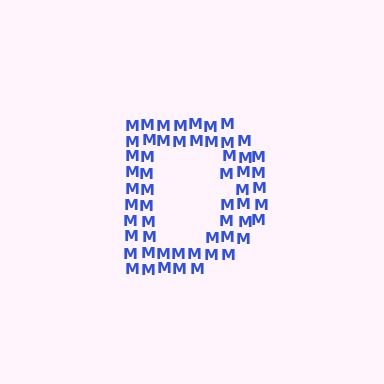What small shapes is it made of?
It is made of small letter M's.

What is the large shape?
The large shape is the letter D.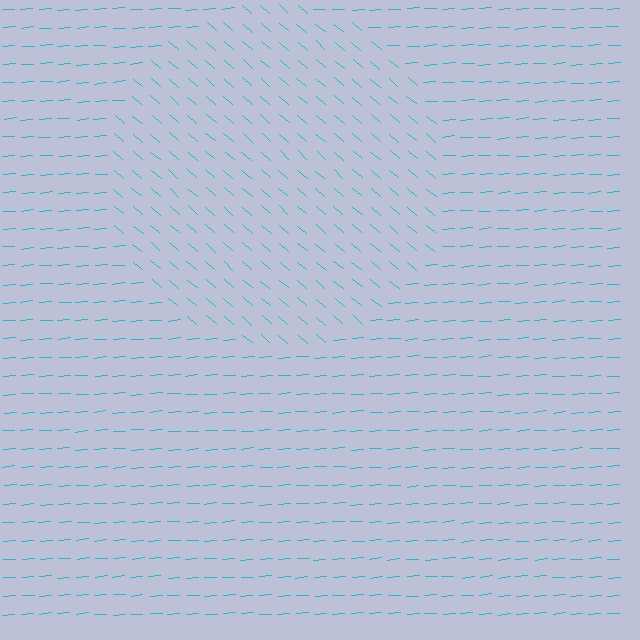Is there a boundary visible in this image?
Yes, there is a texture boundary formed by a change in line orientation.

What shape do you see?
I see a circle.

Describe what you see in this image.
The image is filled with small cyan line segments. A circle region in the image has lines oriented differently from the surrounding lines, creating a visible texture boundary.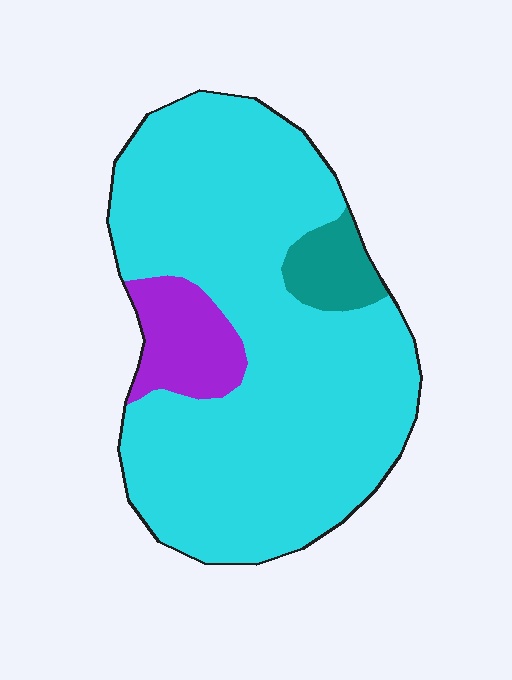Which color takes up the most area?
Cyan, at roughly 85%.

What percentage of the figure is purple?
Purple covers 10% of the figure.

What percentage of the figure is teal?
Teal takes up about one tenth (1/10) of the figure.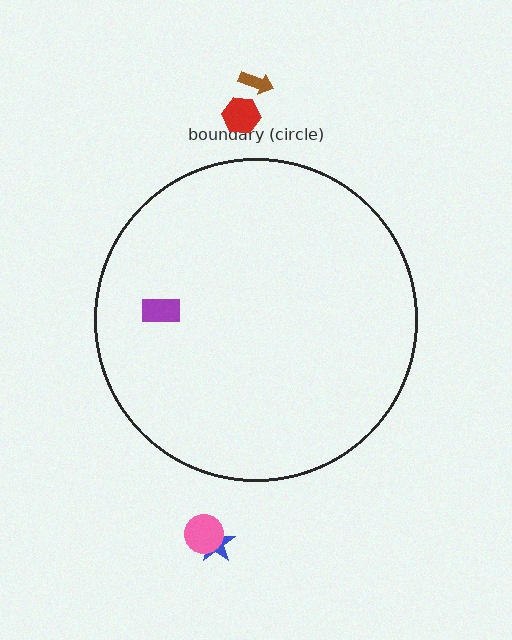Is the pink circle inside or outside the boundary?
Outside.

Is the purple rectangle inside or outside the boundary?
Inside.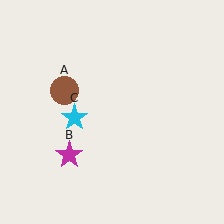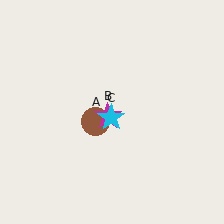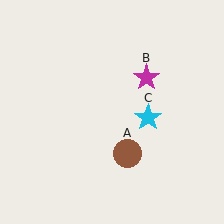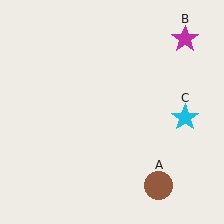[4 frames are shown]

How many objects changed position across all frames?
3 objects changed position: brown circle (object A), magenta star (object B), cyan star (object C).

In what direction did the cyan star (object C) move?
The cyan star (object C) moved right.